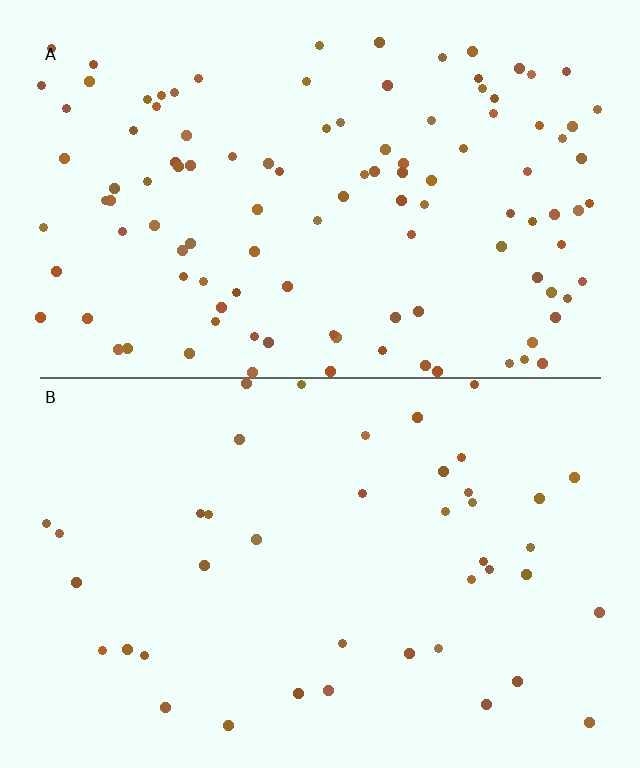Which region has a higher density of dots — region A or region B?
A (the top).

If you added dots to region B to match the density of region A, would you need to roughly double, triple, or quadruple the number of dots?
Approximately triple.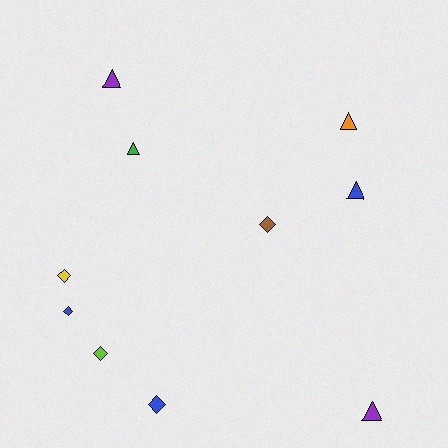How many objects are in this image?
There are 10 objects.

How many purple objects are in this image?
There are 2 purple objects.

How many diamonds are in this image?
There are 5 diamonds.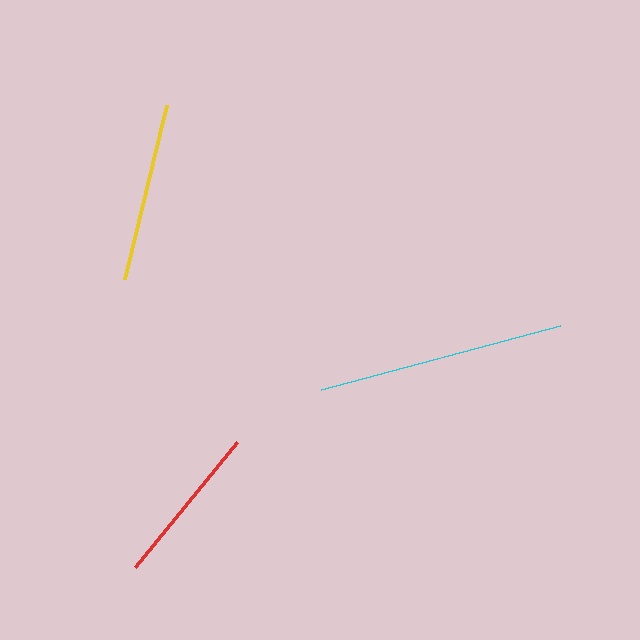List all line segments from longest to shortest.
From longest to shortest: cyan, yellow, red.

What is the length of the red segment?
The red segment is approximately 161 pixels long.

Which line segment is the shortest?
The red line is the shortest at approximately 161 pixels.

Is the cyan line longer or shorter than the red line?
The cyan line is longer than the red line.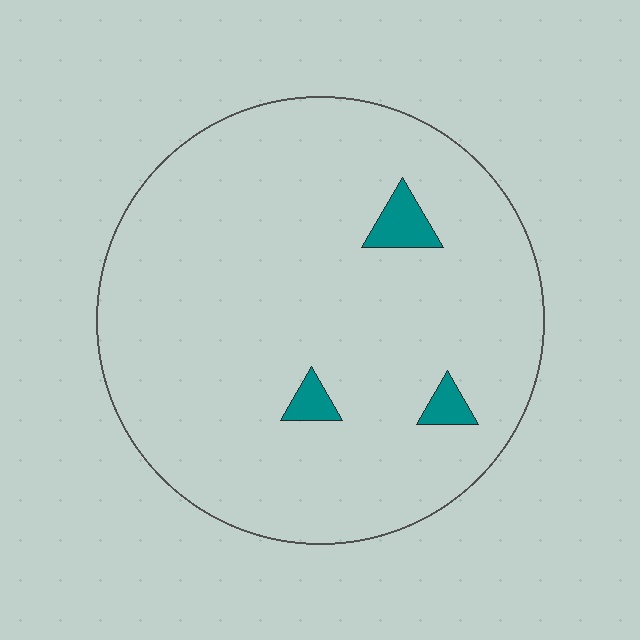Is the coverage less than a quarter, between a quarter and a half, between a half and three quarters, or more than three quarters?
Less than a quarter.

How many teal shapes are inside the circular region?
3.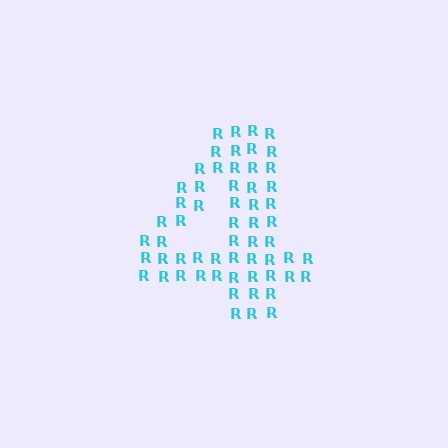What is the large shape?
The large shape is the digit 4.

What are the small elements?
The small elements are letter R's.